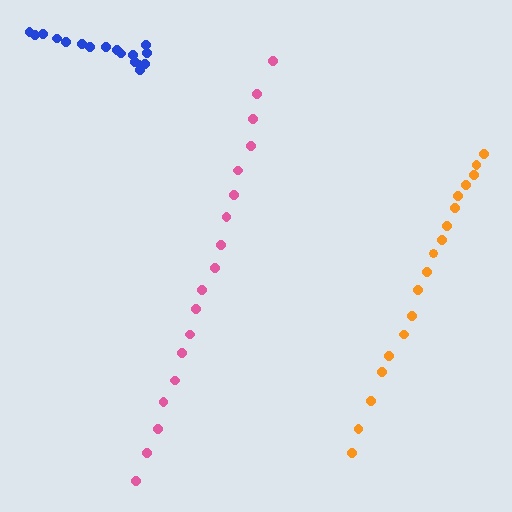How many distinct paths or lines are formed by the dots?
There are 3 distinct paths.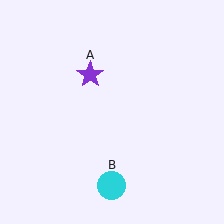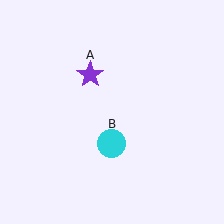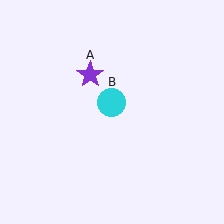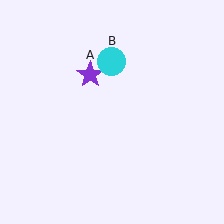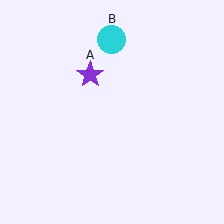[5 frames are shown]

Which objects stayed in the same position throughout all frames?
Purple star (object A) remained stationary.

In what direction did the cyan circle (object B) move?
The cyan circle (object B) moved up.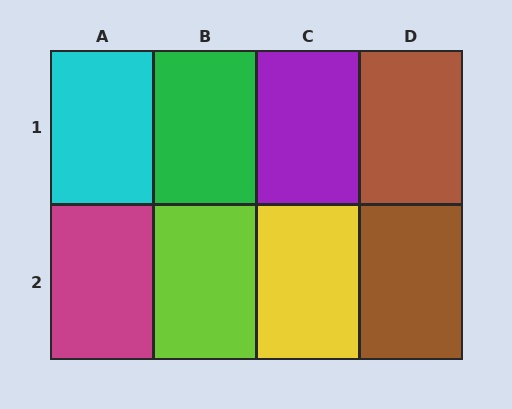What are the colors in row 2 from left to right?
Magenta, lime, yellow, brown.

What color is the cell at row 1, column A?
Cyan.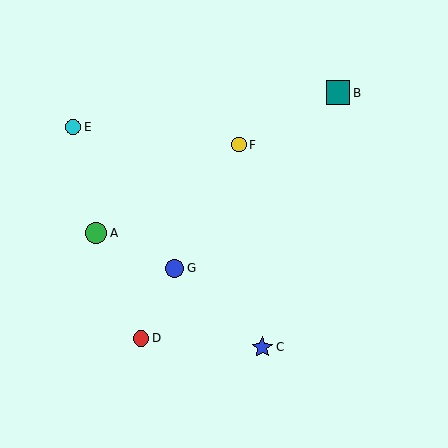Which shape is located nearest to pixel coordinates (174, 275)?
The blue circle (labeled G) at (175, 268) is nearest to that location.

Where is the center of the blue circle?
The center of the blue circle is at (175, 268).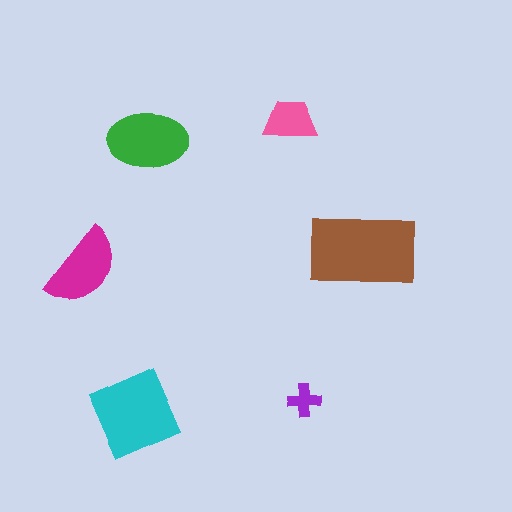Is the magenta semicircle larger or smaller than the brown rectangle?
Smaller.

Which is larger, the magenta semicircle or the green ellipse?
The green ellipse.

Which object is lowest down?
The cyan square is bottommost.